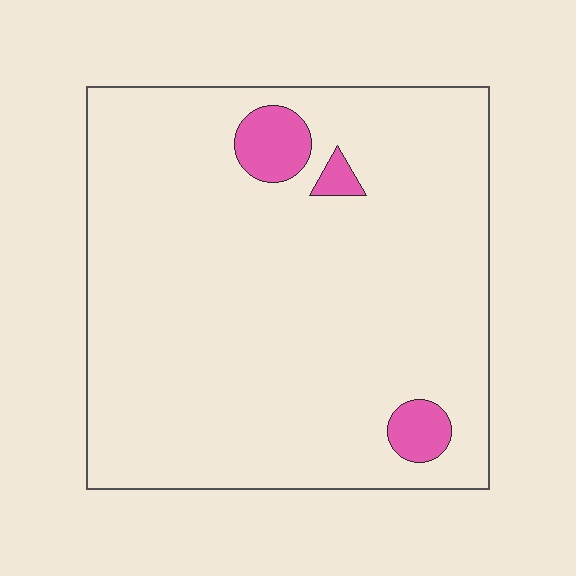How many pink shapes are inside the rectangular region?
3.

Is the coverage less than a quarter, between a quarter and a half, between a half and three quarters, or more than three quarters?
Less than a quarter.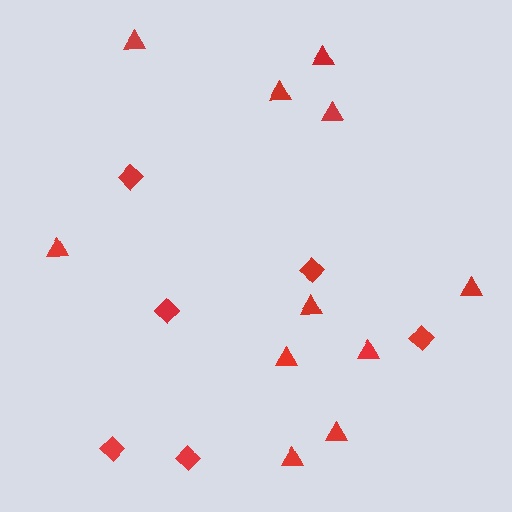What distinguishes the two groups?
There are 2 groups: one group of diamonds (6) and one group of triangles (11).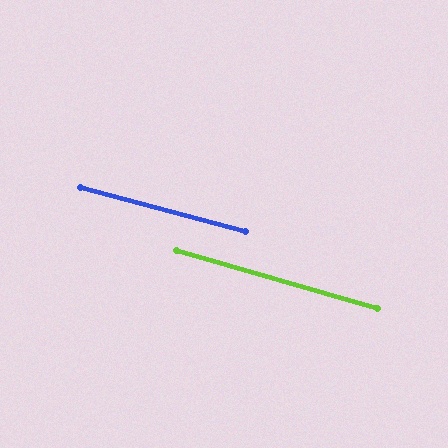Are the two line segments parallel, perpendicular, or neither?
Parallel — their directions differ by only 1.1°.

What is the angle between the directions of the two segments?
Approximately 1 degree.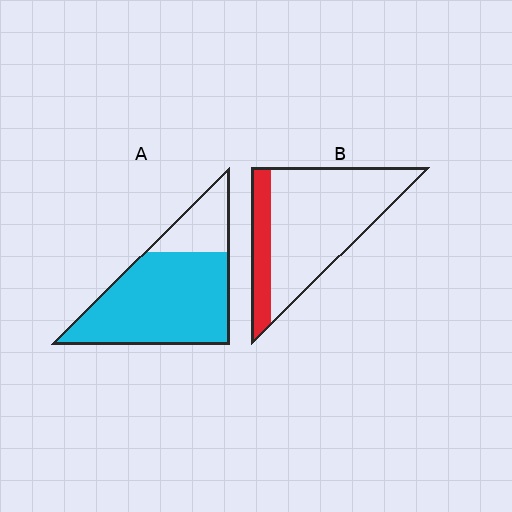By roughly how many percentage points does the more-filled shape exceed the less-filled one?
By roughly 55 percentage points (A over B).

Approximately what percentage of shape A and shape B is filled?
A is approximately 75% and B is approximately 20%.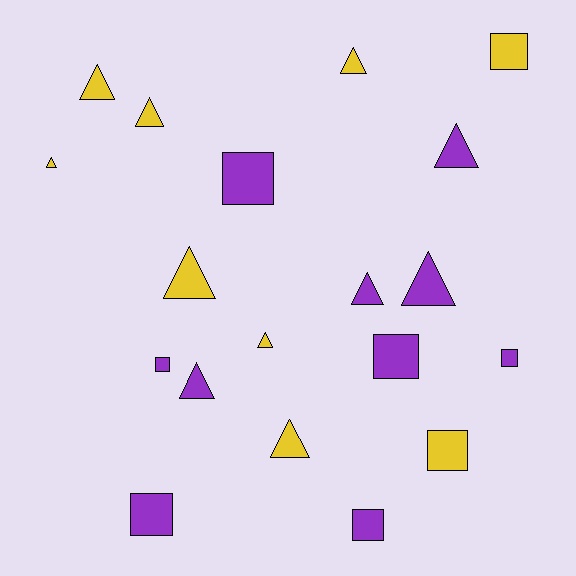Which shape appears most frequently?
Triangle, with 11 objects.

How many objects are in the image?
There are 19 objects.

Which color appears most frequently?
Purple, with 10 objects.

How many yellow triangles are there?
There are 7 yellow triangles.